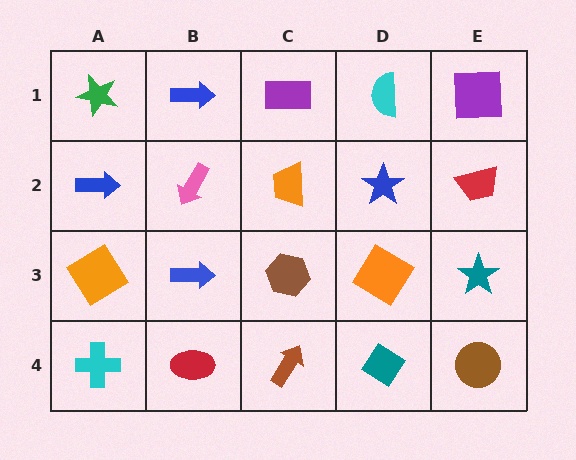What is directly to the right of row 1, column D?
A purple square.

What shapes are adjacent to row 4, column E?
A teal star (row 3, column E), a teal diamond (row 4, column D).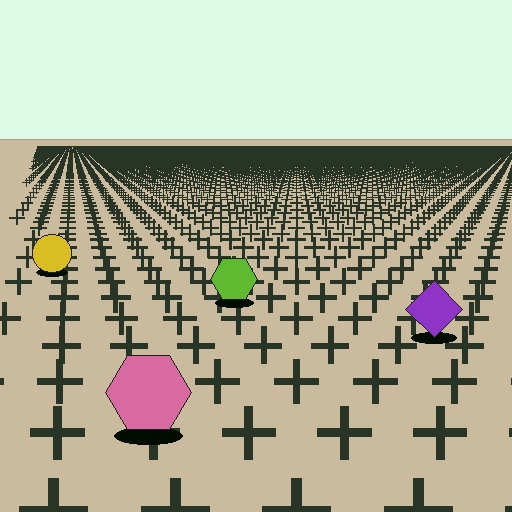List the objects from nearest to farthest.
From nearest to farthest: the pink hexagon, the purple diamond, the lime hexagon, the yellow circle.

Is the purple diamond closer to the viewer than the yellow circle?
Yes. The purple diamond is closer — you can tell from the texture gradient: the ground texture is coarser near it.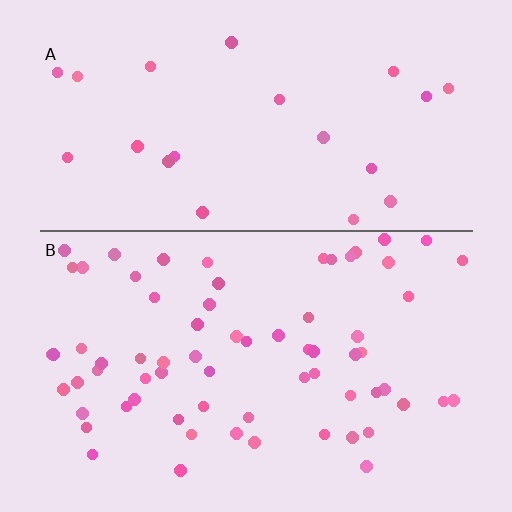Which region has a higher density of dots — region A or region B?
B (the bottom).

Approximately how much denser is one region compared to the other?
Approximately 3.0× — region B over region A.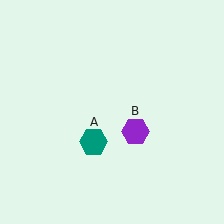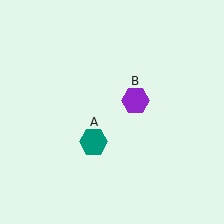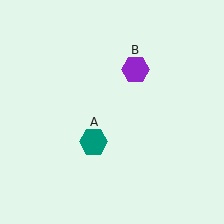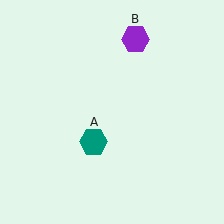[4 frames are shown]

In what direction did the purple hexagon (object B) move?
The purple hexagon (object B) moved up.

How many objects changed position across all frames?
1 object changed position: purple hexagon (object B).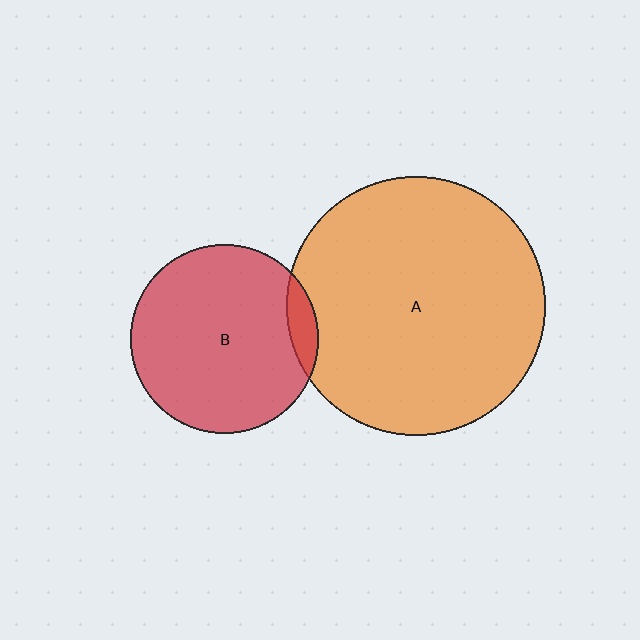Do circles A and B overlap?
Yes.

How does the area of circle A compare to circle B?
Approximately 1.9 times.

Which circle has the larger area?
Circle A (orange).